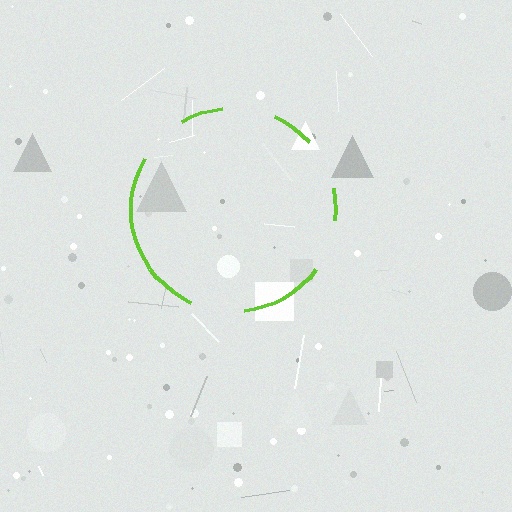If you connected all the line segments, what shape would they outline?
They would outline a circle.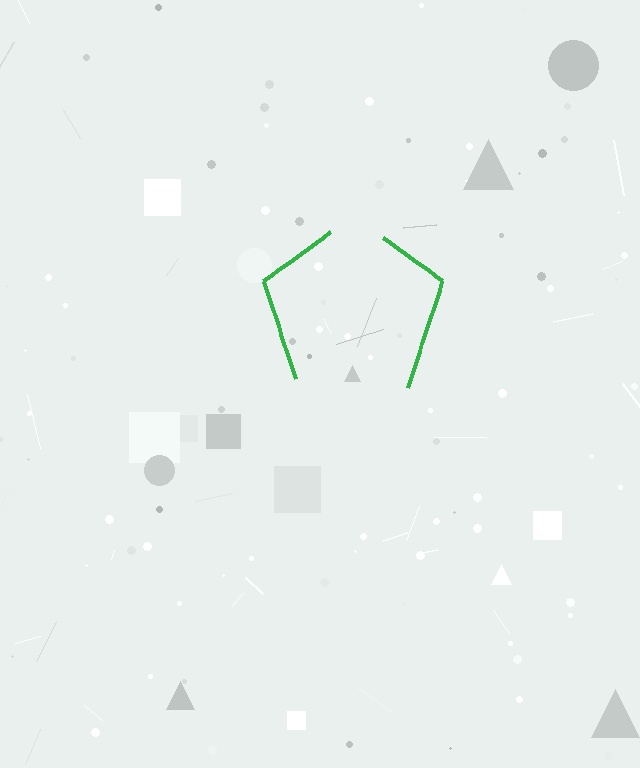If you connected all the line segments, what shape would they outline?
They would outline a pentagon.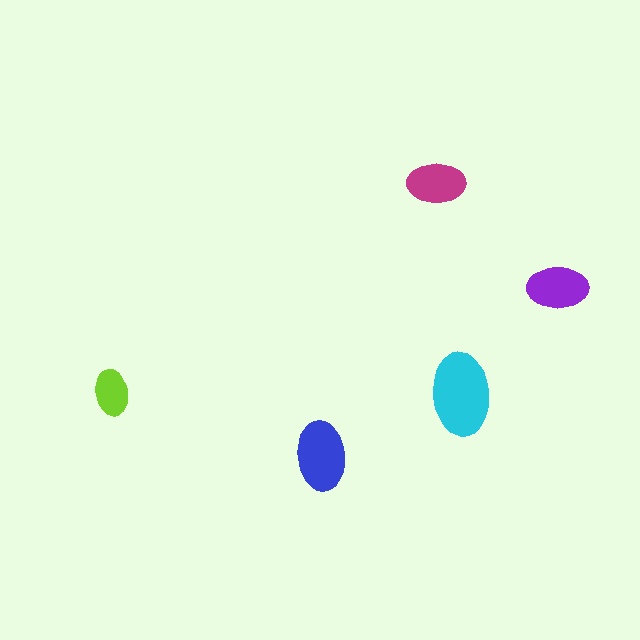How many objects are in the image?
There are 5 objects in the image.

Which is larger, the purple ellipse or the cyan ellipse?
The cyan one.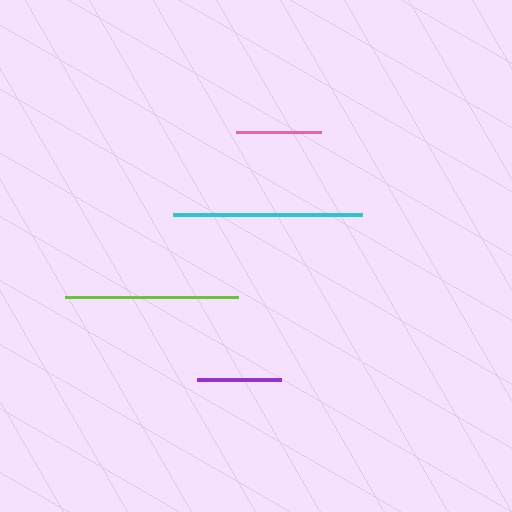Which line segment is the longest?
The cyan line is the longest at approximately 190 pixels.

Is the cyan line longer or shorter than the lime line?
The cyan line is longer than the lime line.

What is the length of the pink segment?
The pink segment is approximately 86 pixels long.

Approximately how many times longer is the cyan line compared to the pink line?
The cyan line is approximately 2.2 times the length of the pink line.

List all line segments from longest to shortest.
From longest to shortest: cyan, lime, pink, purple.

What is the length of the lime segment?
The lime segment is approximately 172 pixels long.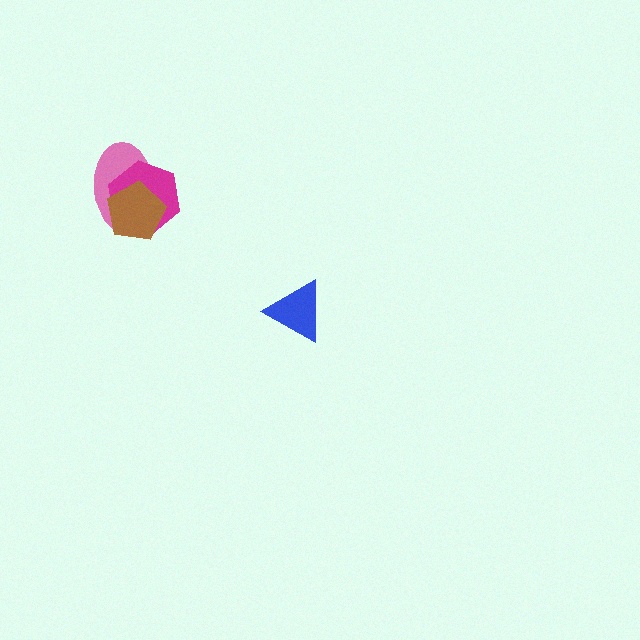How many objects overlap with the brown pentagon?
2 objects overlap with the brown pentagon.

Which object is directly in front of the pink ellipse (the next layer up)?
The magenta hexagon is directly in front of the pink ellipse.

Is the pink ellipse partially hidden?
Yes, it is partially covered by another shape.